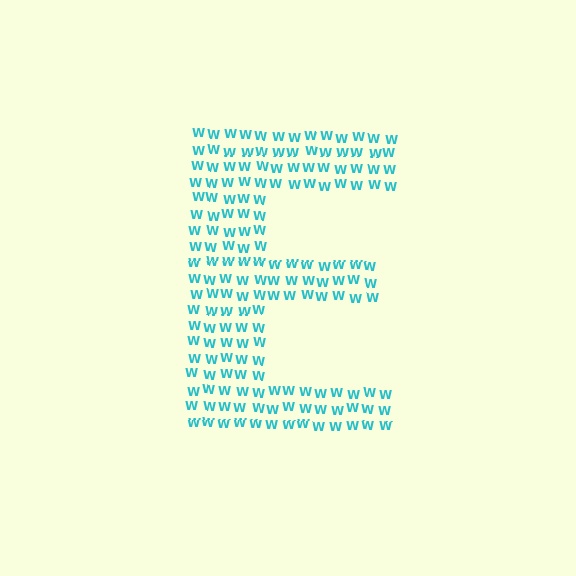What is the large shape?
The large shape is the letter E.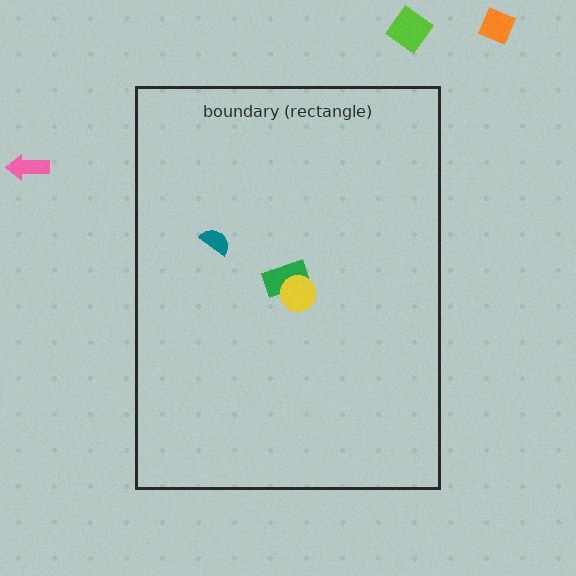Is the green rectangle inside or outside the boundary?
Inside.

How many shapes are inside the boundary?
3 inside, 3 outside.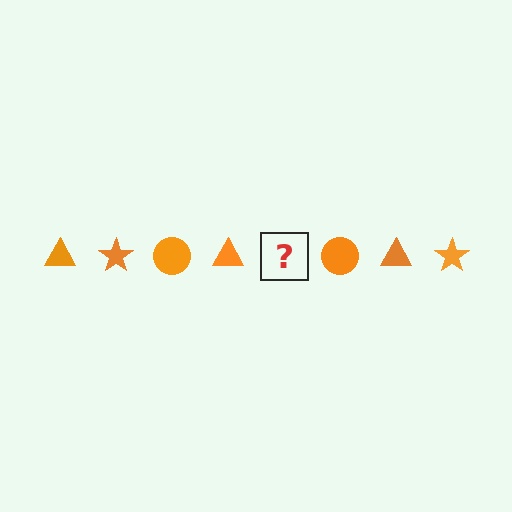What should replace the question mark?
The question mark should be replaced with an orange star.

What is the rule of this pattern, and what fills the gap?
The rule is that the pattern cycles through triangle, star, circle shapes in orange. The gap should be filled with an orange star.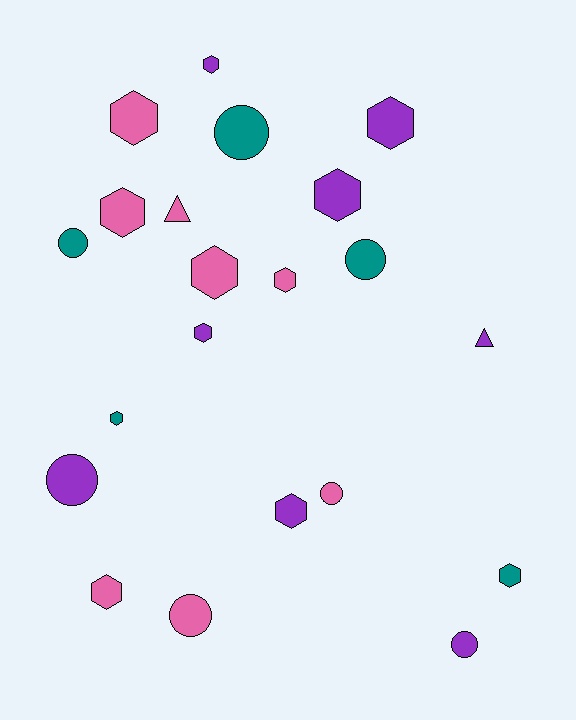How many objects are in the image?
There are 21 objects.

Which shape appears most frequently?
Hexagon, with 12 objects.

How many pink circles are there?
There are 2 pink circles.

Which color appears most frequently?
Pink, with 8 objects.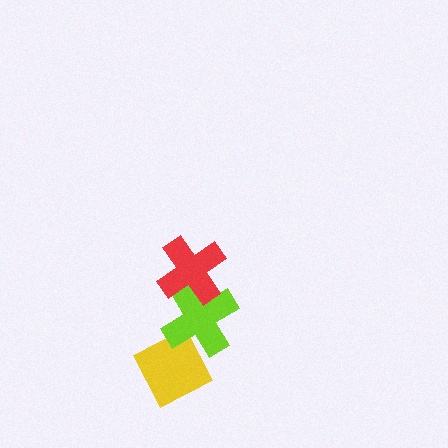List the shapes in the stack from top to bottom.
From top to bottom: the red cross, the lime cross, the yellow diamond.